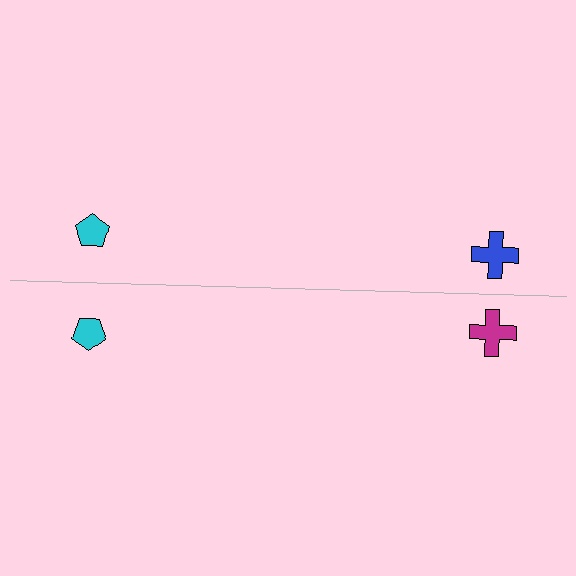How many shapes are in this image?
There are 4 shapes in this image.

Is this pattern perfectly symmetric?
No, the pattern is not perfectly symmetric. The magenta cross on the bottom side breaks the symmetry — its mirror counterpart is blue.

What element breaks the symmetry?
The magenta cross on the bottom side breaks the symmetry — its mirror counterpart is blue.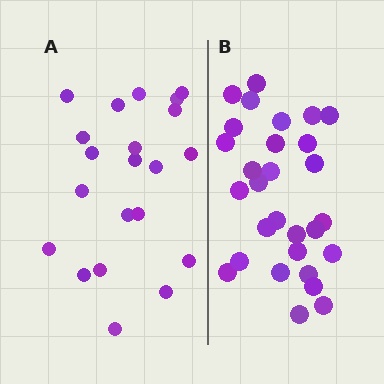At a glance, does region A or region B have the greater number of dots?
Region B (the right region) has more dots.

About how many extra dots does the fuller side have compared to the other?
Region B has roughly 8 or so more dots than region A.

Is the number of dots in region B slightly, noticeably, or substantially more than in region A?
Region B has noticeably more, but not dramatically so. The ratio is roughly 1.4 to 1.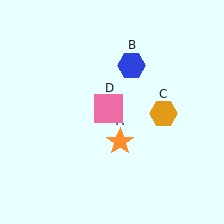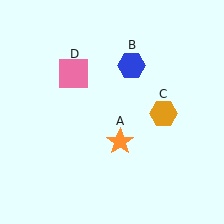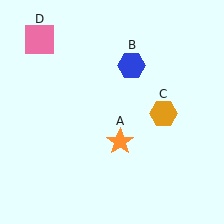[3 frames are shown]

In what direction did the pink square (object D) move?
The pink square (object D) moved up and to the left.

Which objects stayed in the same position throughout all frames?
Orange star (object A) and blue hexagon (object B) and orange hexagon (object C) remained stationary.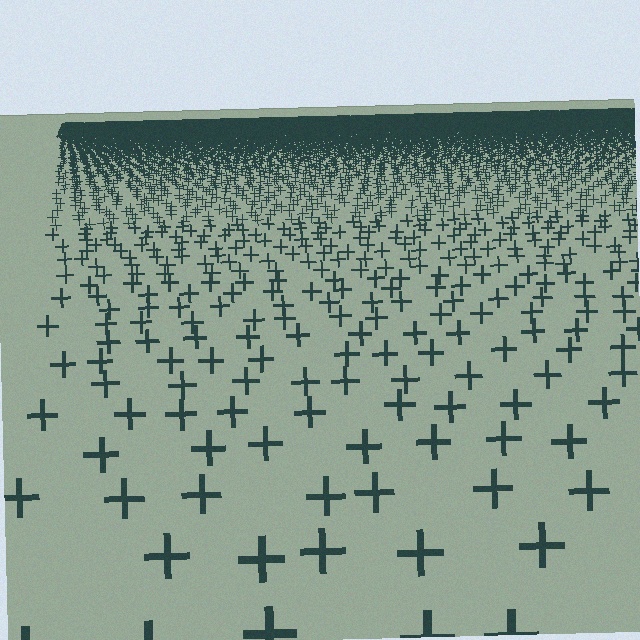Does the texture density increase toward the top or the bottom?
Density increases toward the top.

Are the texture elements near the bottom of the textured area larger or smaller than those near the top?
Larger. Near the bottom, elements are closer to the viewer and appear at a bigger on-screen size.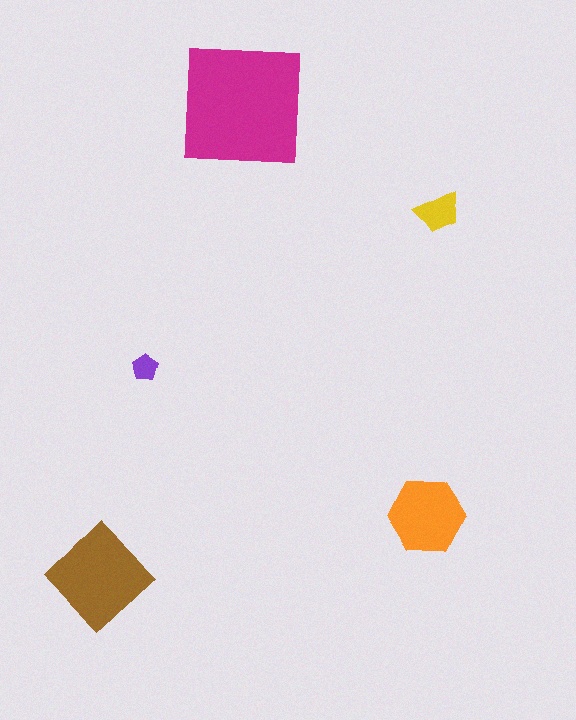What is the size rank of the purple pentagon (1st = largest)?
5th.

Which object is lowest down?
The brown diamond is bottommost.